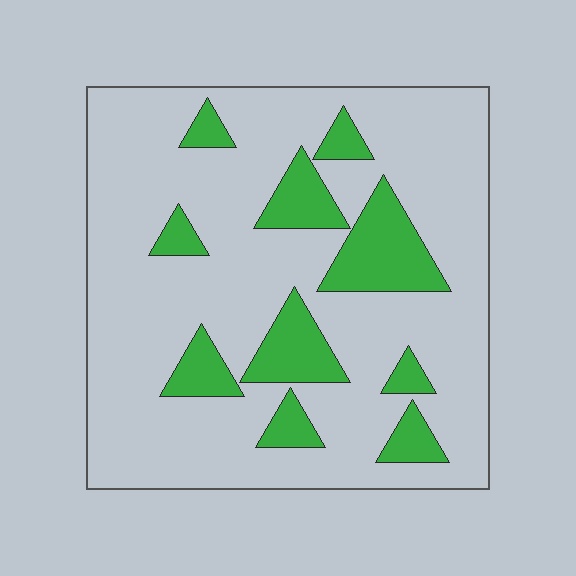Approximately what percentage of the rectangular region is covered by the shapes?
Approximately 20%.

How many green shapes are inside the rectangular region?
10.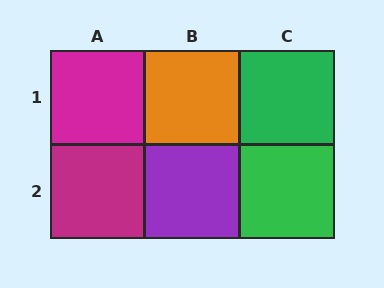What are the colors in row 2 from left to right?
Magenta, purple, green.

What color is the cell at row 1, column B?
Orange.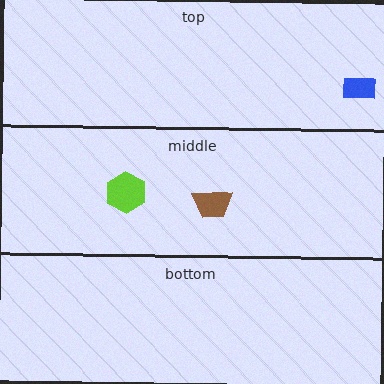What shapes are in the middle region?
The brown trapezoid, the lime hexagon.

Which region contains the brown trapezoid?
The middle region.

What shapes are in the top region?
The blue rectangle.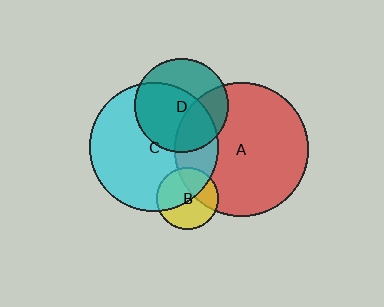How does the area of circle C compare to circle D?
Approximately 1.9 times.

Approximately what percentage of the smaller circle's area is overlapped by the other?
Approximately 35%.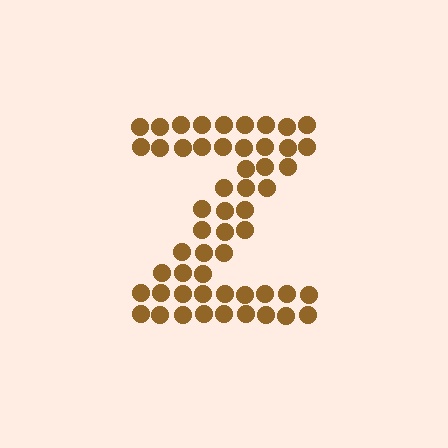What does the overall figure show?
The overall figure shows the letter Z.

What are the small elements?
The small elements are circles.